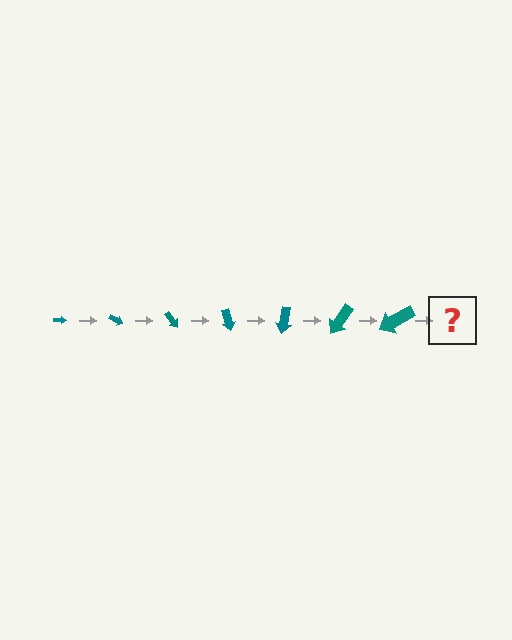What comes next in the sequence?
The next element should be an arrow, larger than the previous one and rotated 175 degrees from the start.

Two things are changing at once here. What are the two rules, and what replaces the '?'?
The two rules are that the arrow grows larger each step and it rotates 25 degrees each step. The '?' should be an arrow, larger than the previous one and rotated 175 degrees from the start.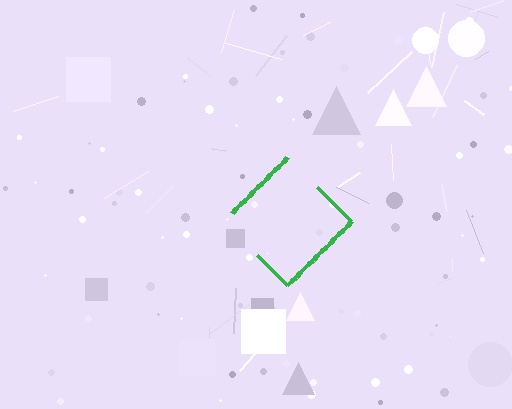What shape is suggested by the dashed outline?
The dashed outline suggests a diamond.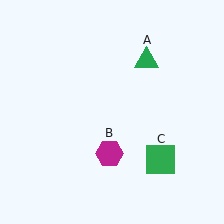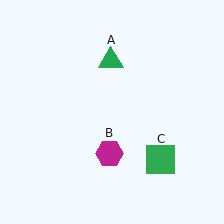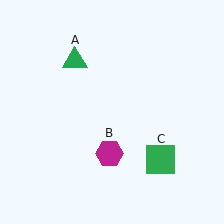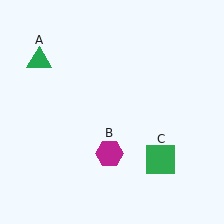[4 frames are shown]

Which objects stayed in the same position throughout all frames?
Magenta hexagon (object B) and green square (object C) remained stationary.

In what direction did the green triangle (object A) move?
The green triangle (object A) moved left.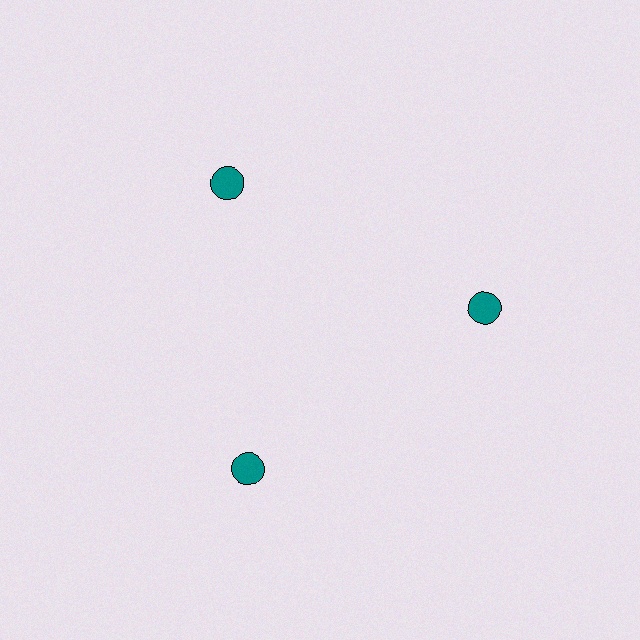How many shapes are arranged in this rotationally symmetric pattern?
There are 3 shapes, arranged in 3 groups of 1.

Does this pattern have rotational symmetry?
Yes, this pattern has 3-fold rotational symmetry. It looks the same after rotating 120 degrees around the center.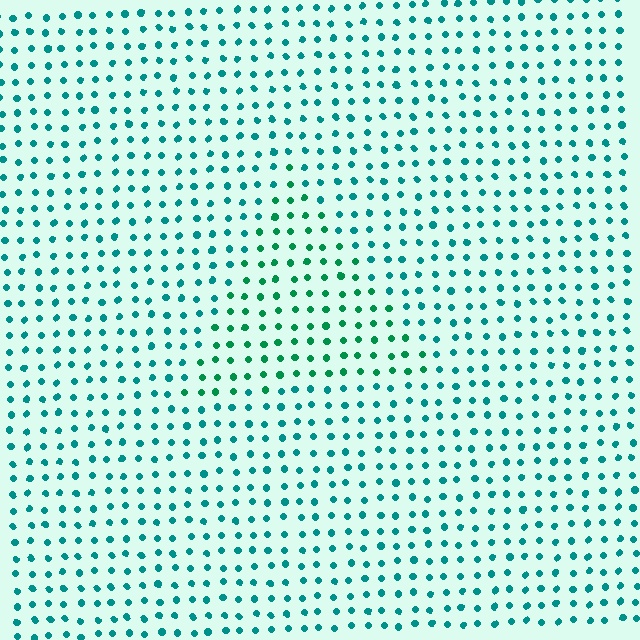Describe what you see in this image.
The image is filled with small teal elements in a uniform arrangement. A triangle-shaped region is visible where the elements are tinted to a slightly different hue, forming a subtle color boundary.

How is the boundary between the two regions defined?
The boundary is defined purely by a slight shift in hue (about 27 degrees). Spacing, size, and orientation are identical on both sides.